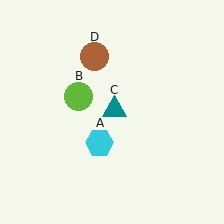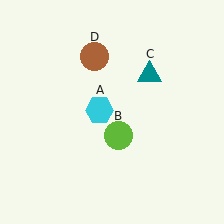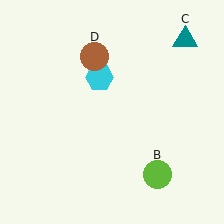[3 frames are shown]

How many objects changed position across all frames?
3 objects changed position: cyan hexagon (object A), lime circle (object B), teal triangle (object C).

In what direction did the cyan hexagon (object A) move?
The cyan hexagon (object A) moved up.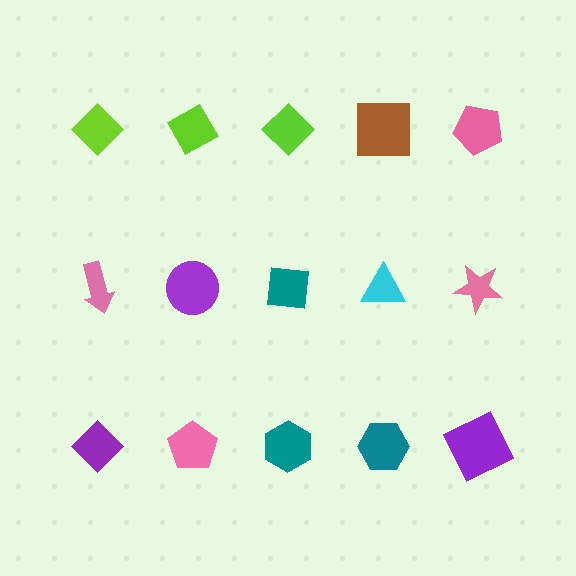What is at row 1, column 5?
A pink pentagon.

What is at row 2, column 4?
A cyan triangle.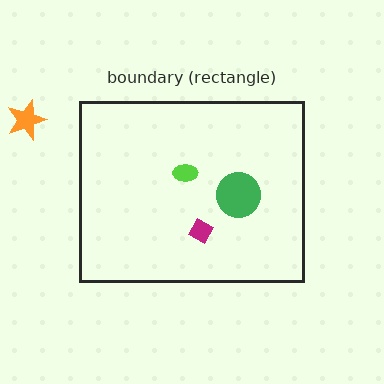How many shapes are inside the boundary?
3 inside, 1 outside.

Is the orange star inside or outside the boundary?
Outside.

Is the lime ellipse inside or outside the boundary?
Inside.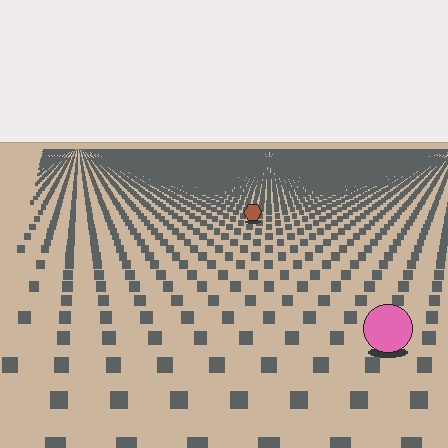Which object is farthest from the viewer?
The brown hexagon is farthest from the viewer. It appears smaller and the ground texture around it is denser.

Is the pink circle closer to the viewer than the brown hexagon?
Yes. The pink circle is closer — you can tell from the texture gradient: the ground texture is coarser near it.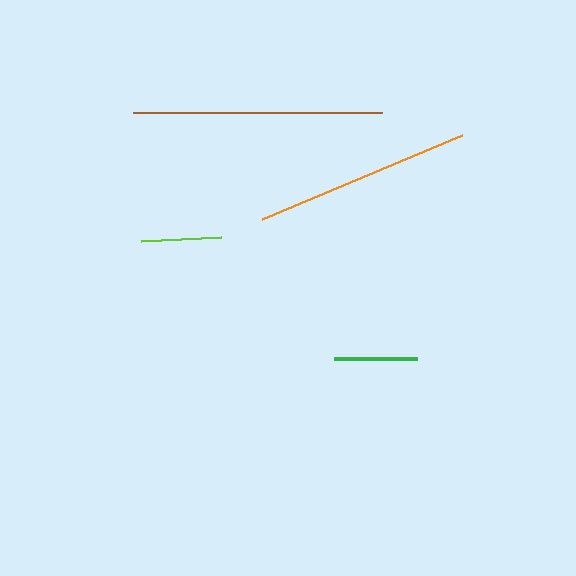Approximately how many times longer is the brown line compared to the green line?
The brown line is approximately 3.0 times the length of the green line.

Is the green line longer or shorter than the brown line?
The brown line is longer than the green line.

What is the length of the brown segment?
The brown segment is approximately 250 pixels long.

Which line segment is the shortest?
The lime line is the shortest at approximately 80 pixels.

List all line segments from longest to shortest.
From longest to shortest: brown, orange, green, lime.